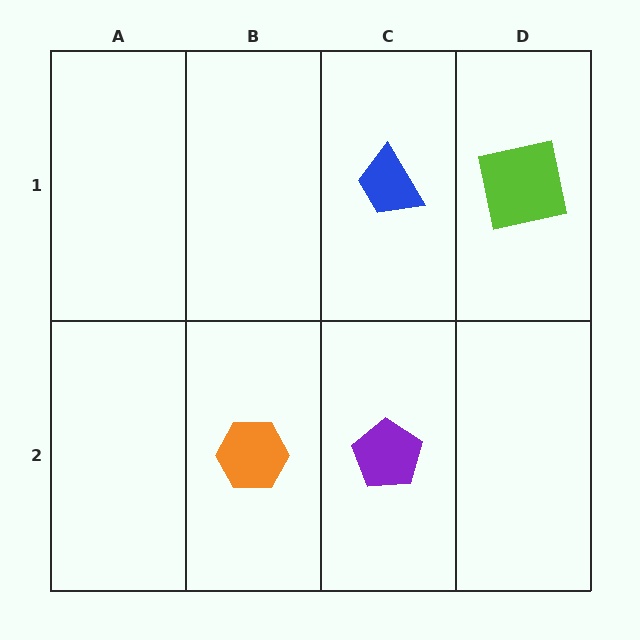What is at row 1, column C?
A blue trapezoid.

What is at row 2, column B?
An orange hexagon.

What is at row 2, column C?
A purple pentagon.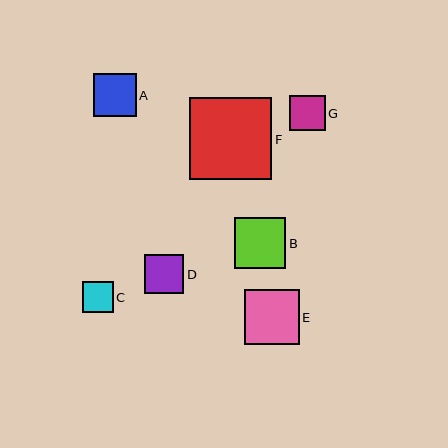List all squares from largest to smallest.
From largest to smallest: F, E, B, A, D, G, C.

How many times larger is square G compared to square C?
Square G is approximately 1.2 times the size of square C.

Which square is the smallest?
Square C is the smallest with a size of approximately 31 pixels.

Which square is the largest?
Square F is the largest with a size of approximately 82 pixels.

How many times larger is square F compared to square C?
Square F is approximately 2.7 times the size of square C.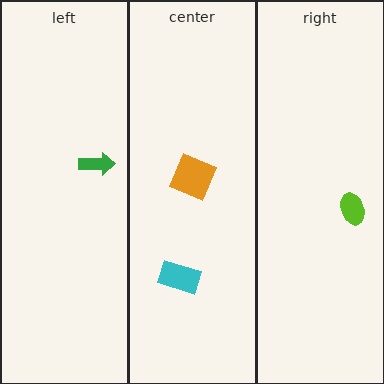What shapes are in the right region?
The lime ellipse.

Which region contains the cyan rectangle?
The center region.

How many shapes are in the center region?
2.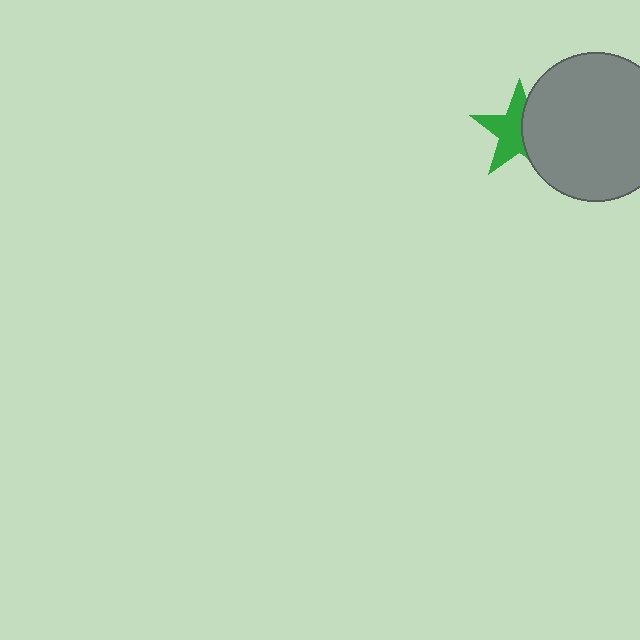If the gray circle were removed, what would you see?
You would see the complete green star.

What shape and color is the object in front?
The object in front is a gray circle.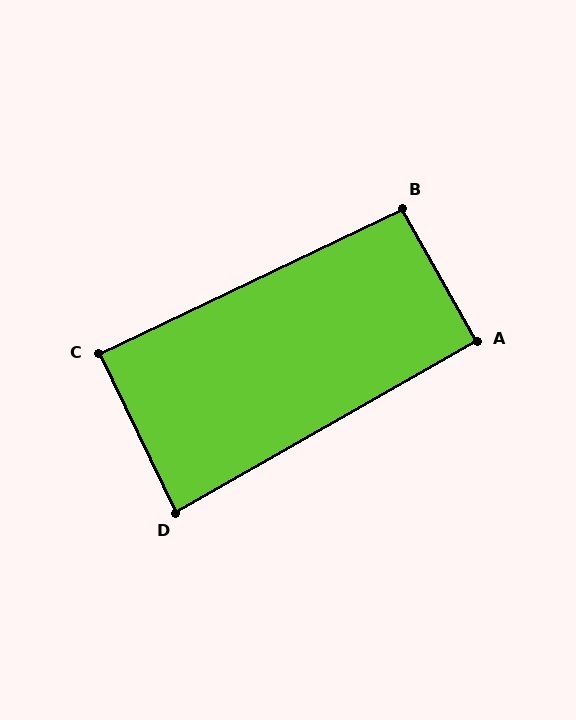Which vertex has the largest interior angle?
B, at approximately 94 degrees.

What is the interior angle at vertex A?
Approximately 90 degrees (approximately right).